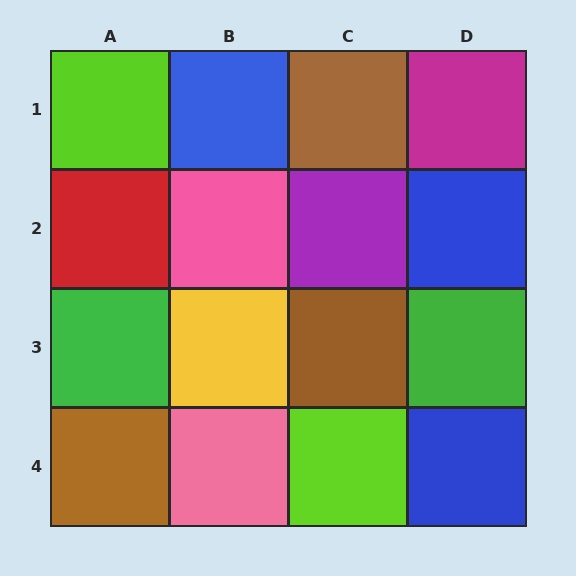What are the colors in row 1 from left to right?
Lime, blue, brown, magenta.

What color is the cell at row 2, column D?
Blue.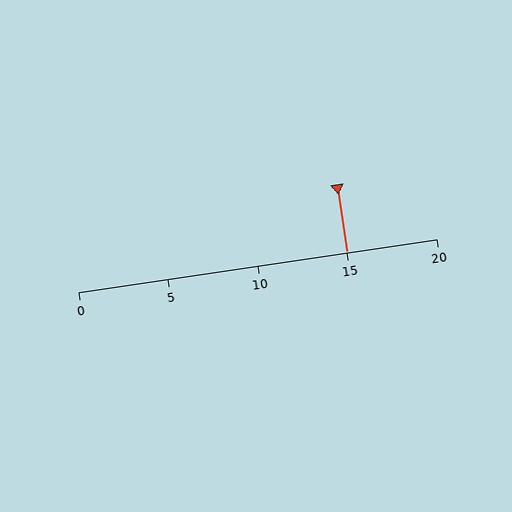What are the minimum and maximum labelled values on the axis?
The axis runs from 0 to 20.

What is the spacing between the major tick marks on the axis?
The major ticks are spaced 5 apart.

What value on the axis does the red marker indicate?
The marker indicates approximately 15.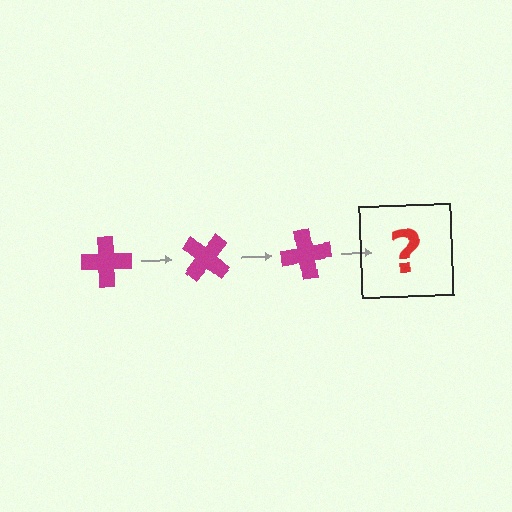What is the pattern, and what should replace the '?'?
The pattern is that the cross rotates 40 degrees each step. The '?' should be a magenta cross rotated 120 degrees.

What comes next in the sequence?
The next element should be a magenta cross rotated 120 degrees.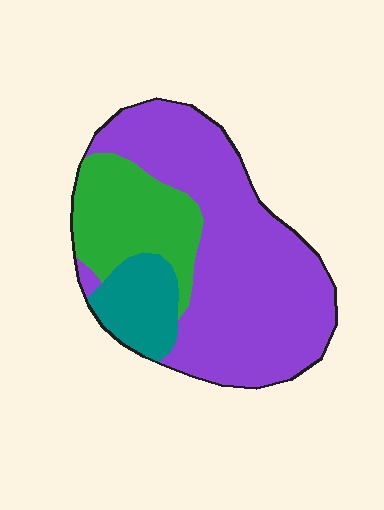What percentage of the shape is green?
Green takes up about one quarter (1/4) of the shape.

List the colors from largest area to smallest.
From largest to smallest: purple, green, teal.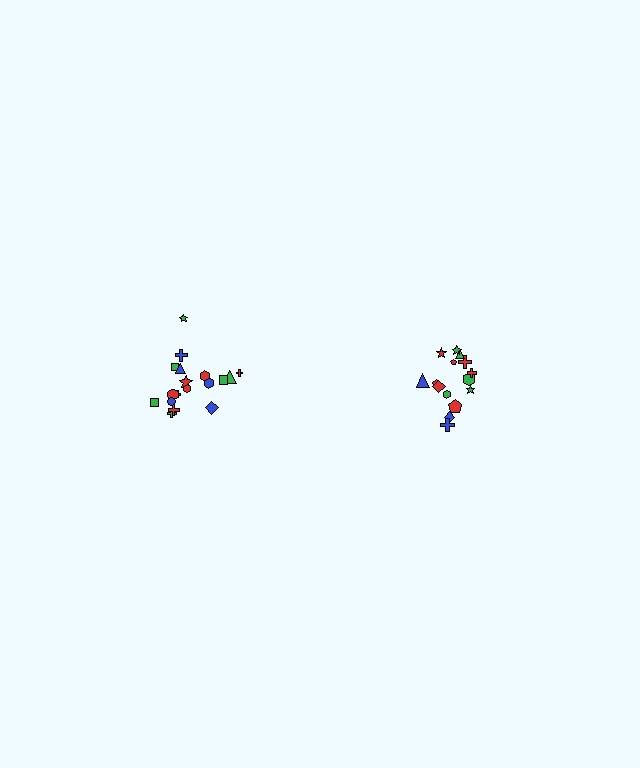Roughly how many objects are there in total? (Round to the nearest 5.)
Roughly 35 objects in total.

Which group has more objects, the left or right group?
The left group.